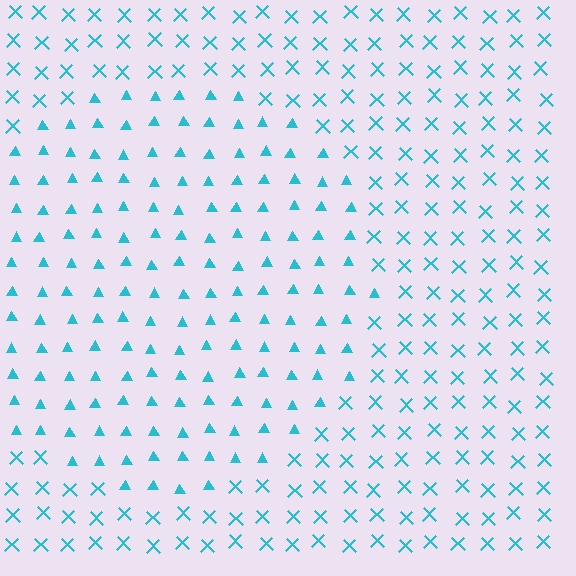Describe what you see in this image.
The image is filled with small cyan elements arranged in a uniform grid. A circle-shaped region contains triangles, while the surrounding area contains X marks. The boundary is defined purely by the change in element shape.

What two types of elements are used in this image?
The image uses triangles inside the circle region and X marks outside it.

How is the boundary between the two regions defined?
The boundary is defined by a change in element shape: triangles inside vs. X marks outside. All elements share the same color and spacing.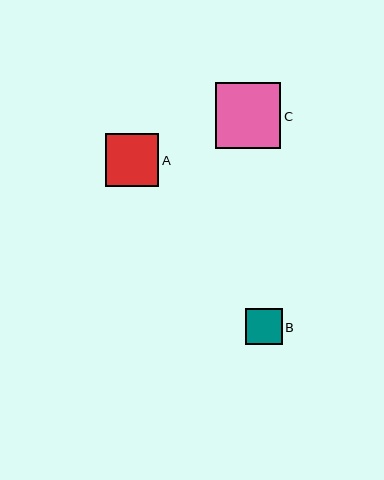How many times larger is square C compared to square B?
Square C is approximately 1.8 times the size of square B.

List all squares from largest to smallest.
From largest to smallest: C, A, B.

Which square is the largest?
Square C is the largest with a size of approximately 65 pixels.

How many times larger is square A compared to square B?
Square A is approximately 1.5 times the size of square B.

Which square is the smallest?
Square B is the smallest with a size of approximately 36 pixels.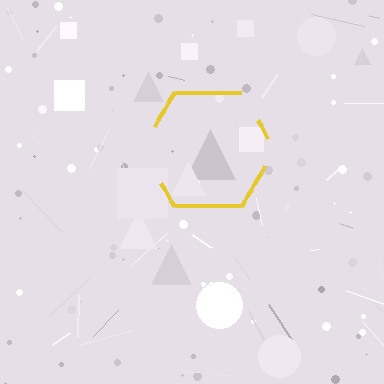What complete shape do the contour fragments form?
The contour fragments form a hexagon.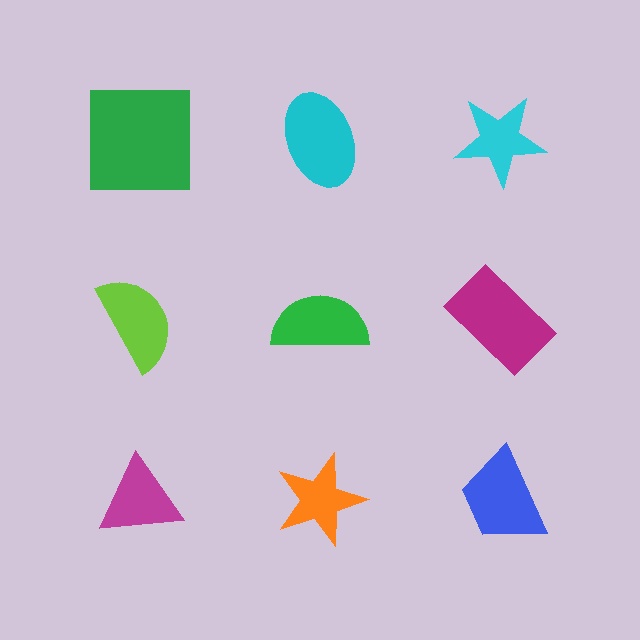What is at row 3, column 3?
A blue trapezoid.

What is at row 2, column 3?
A magenta rectangle.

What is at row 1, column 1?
A green square.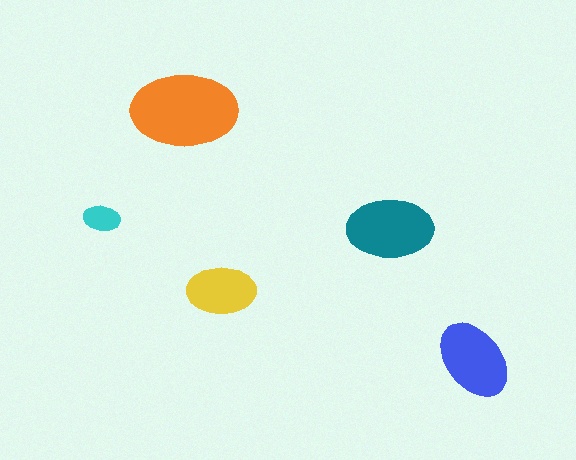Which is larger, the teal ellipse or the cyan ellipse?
The teal one.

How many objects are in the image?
There are 5 objects in the image.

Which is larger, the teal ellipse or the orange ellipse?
The orange one.